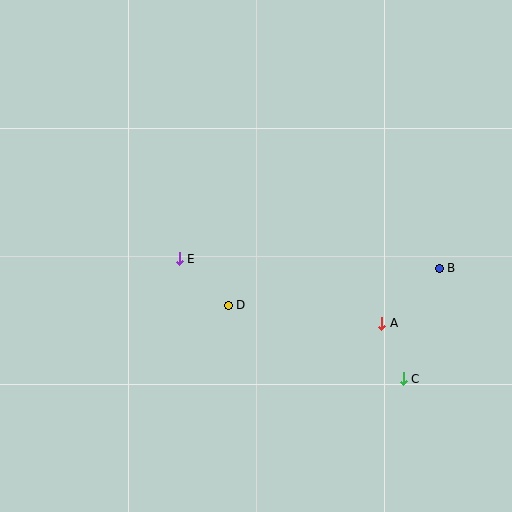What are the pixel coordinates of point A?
Point A is at (382, 323).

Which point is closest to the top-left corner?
Point E is closest to the top-left corner.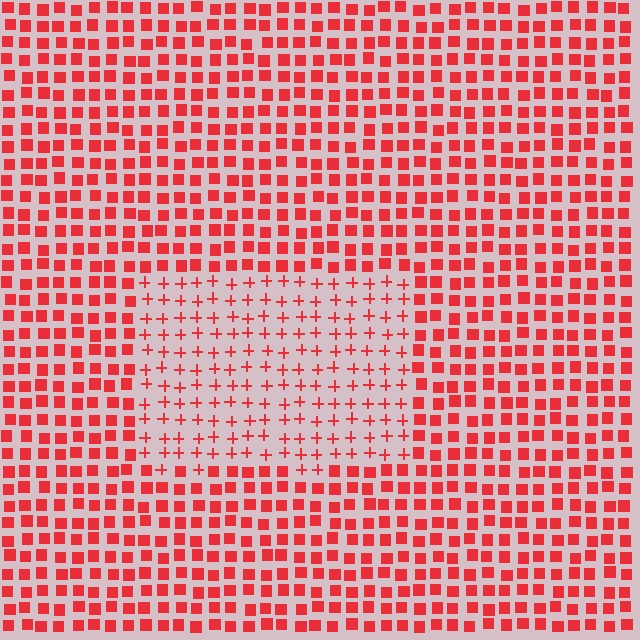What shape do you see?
I see a rectangle.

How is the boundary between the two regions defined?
The boundary is defined by a change in element shape: plus signs inside vs. squares outside. All elements share the same color and spacing.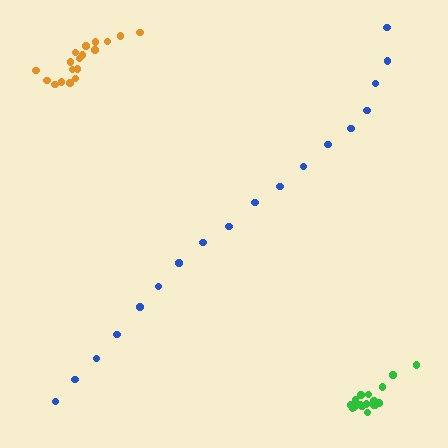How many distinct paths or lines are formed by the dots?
There are 3 distinct paths.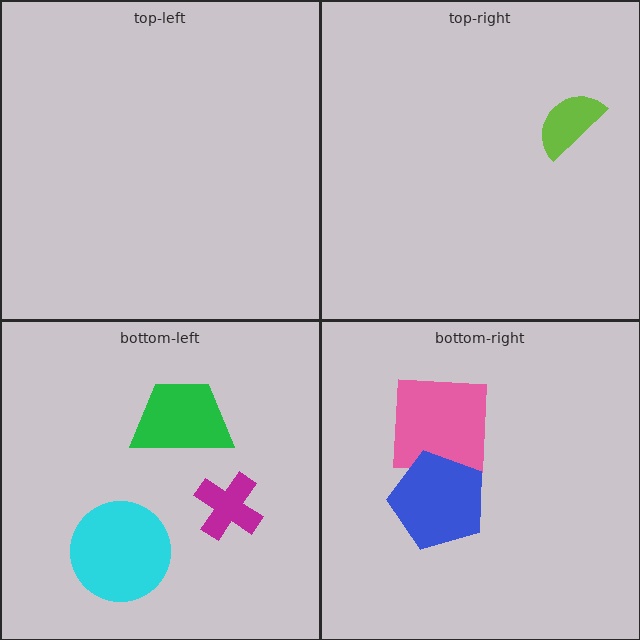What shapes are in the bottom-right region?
The pink square, the blue pentagon.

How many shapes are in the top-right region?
1.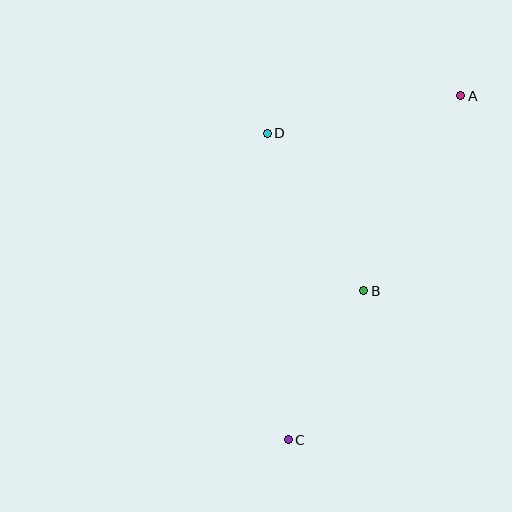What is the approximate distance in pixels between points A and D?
The distance between A and D is approximately 197 pixels.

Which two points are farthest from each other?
Points A and C are farthest from each other.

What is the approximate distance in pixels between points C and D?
The distance between C and D is approximately 307 pixels.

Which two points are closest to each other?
Points B and C are closest to each other.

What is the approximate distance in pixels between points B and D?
The distance between B and D is approximately 185 pixels.